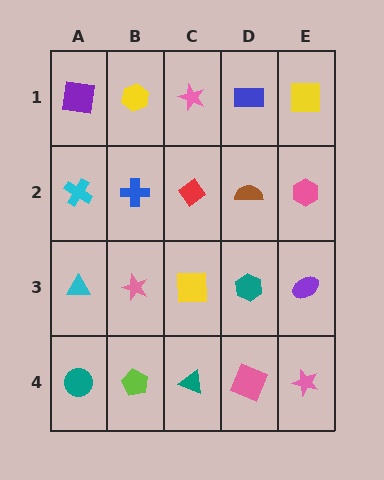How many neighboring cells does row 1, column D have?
3.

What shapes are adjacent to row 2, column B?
A yellow hexagon (row 1, column B), a pink star (row 3, column B), a cyan cross (row 2, column A), a red diamond (row 2, column C).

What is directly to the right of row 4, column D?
A pink star.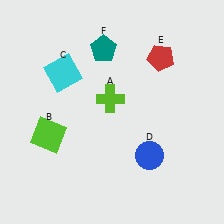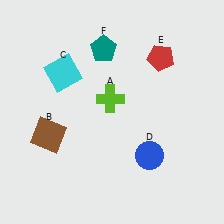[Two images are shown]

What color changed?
The square (B) changed from lime in Image 1 to brown in Image 2.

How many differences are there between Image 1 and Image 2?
There is 1 difference between the two images.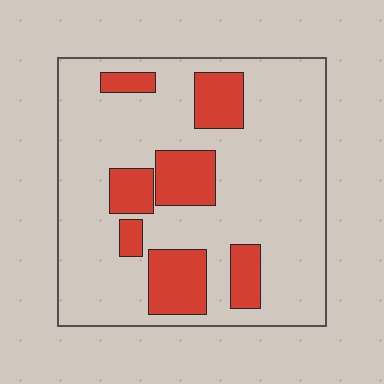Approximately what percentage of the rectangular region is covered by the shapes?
Approximately 20%.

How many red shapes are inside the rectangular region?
7.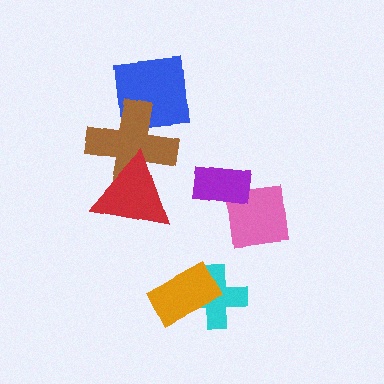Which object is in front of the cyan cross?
The orange rectangle is in front of the cyan cross.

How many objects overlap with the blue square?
1 object overlaps with the blue square.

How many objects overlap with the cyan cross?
1 object overlaps with the cyan cross.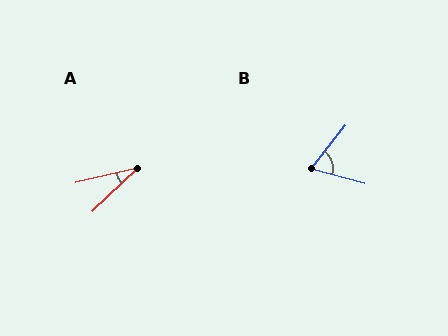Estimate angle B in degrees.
Approximately 66 degrees.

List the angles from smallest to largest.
A (30°), B (66°).